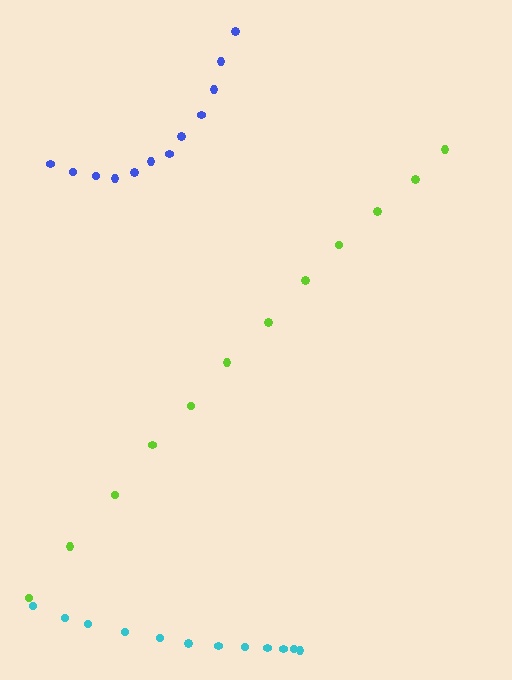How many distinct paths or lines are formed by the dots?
There are 3 distinct paths.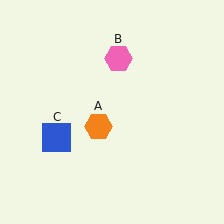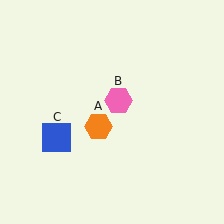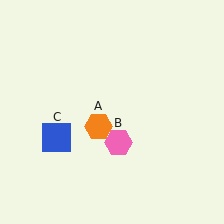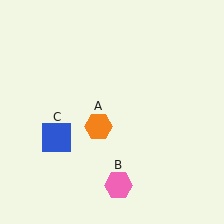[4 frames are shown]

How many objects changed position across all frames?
1 object changed position: pink hexagon (object B).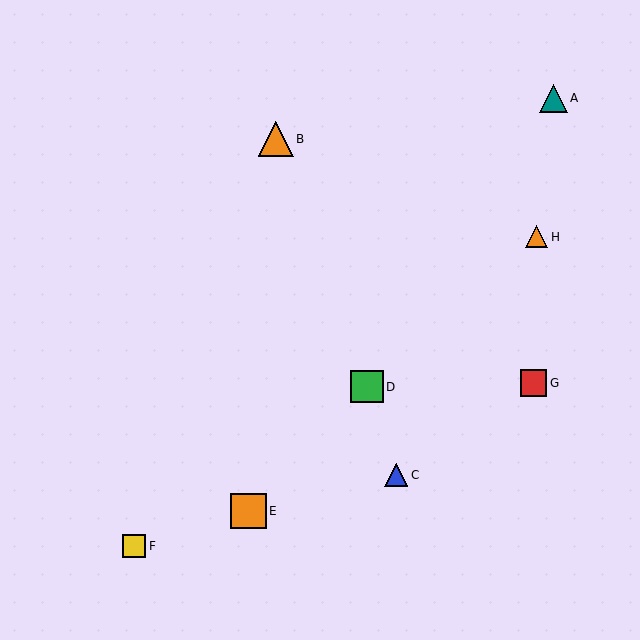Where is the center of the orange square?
The center of the orange square is at (248, 511).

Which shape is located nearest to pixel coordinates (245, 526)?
The orange square (labeled E) at (248, 511) is nearest to that location.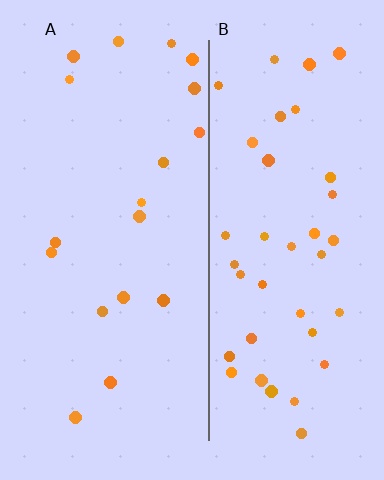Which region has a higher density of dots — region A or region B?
B (the right).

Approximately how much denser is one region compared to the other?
Approximately 2.2× — region B over region A.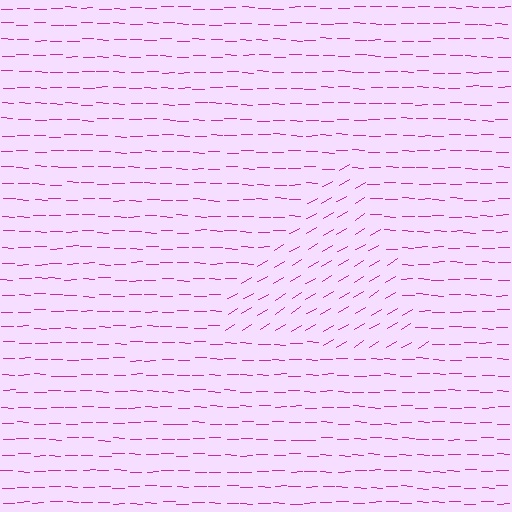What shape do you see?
I see a triangle.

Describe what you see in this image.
The image is filled with small magenta line segments. A triangle region in the image has lines oriented differently from the surrounding lines, creating a visible texture boundary.